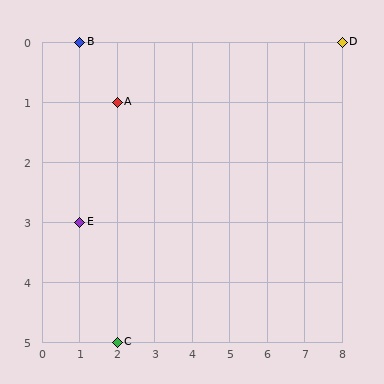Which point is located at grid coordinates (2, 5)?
Point C is at (2, 5).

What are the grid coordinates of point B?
Point B is at grid coordinates (1, 0).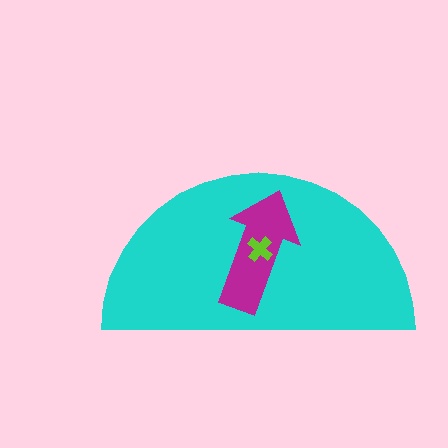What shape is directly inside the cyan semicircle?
The magenta arrow.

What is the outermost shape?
The cyan semicircle.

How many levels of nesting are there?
3.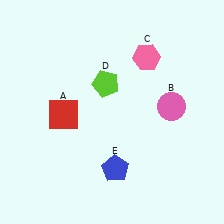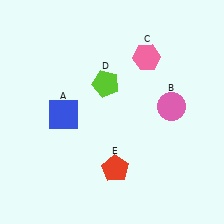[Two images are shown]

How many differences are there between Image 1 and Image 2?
There are 2 differences between the two images.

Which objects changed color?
A changed from red to blue. E changed from blue to red.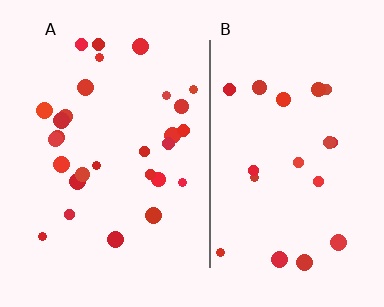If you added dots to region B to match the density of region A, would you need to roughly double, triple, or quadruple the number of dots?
Approximately double.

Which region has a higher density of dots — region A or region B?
A (the left).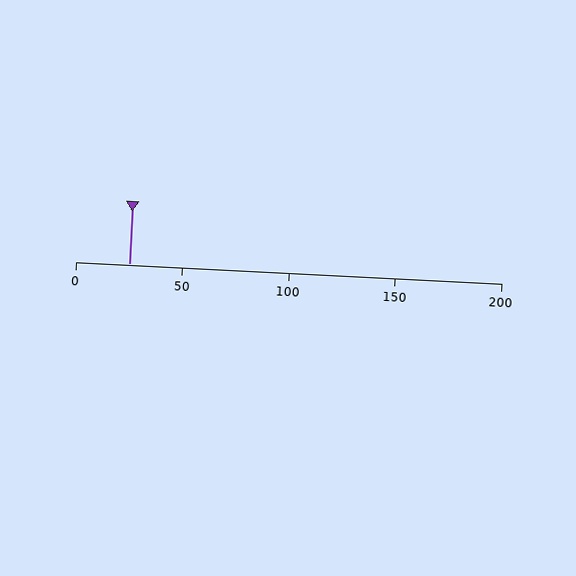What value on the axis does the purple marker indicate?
The marker indicates approximately 25.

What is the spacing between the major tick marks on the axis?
The major ticks are spaced 50 apart.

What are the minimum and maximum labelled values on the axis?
The axis runs from 0 to 200.